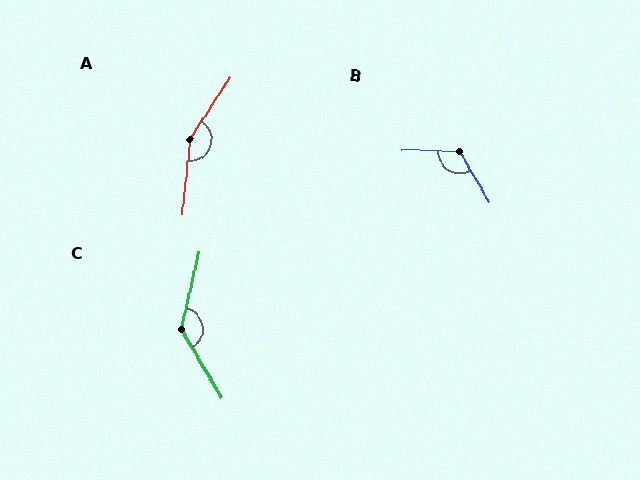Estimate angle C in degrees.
Approximately 136 degrees.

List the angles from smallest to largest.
B (121°), C (136°), A (153°).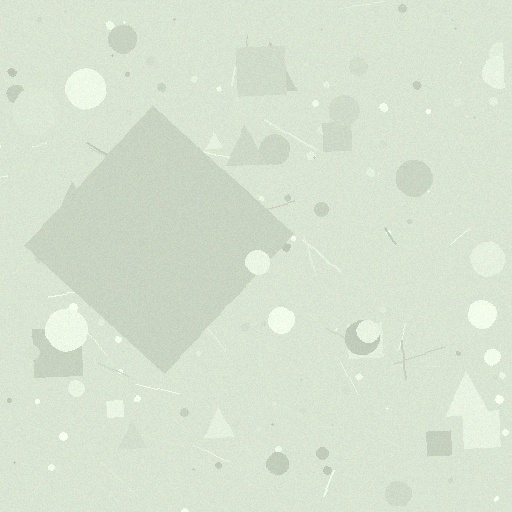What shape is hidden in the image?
A diamond is hidden in the image.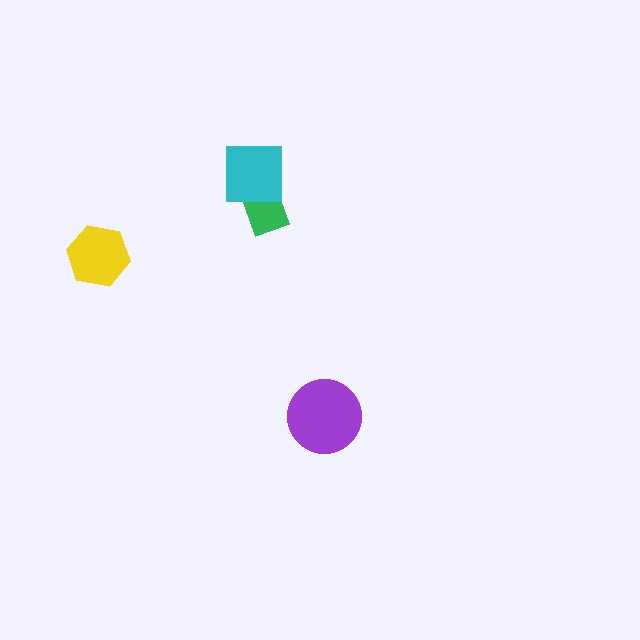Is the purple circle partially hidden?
No, no other shape covers it.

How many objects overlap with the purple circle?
0 objects overlap with the purple circle.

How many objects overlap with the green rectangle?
1 object overlaps with the green rectangle.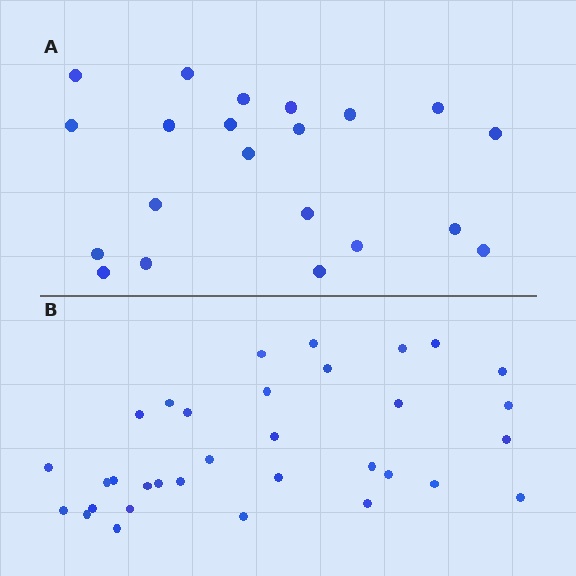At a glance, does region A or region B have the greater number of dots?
Region B (the bottom region) has more dots.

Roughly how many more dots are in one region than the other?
Region B has roughly 12 or so more dots than region A.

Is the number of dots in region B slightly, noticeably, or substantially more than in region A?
Region B has substantially more. The ratio is roughly 1.6 to 1.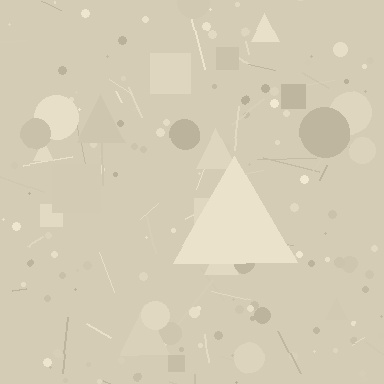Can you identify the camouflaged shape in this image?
The camouflaged shape is a triangle.